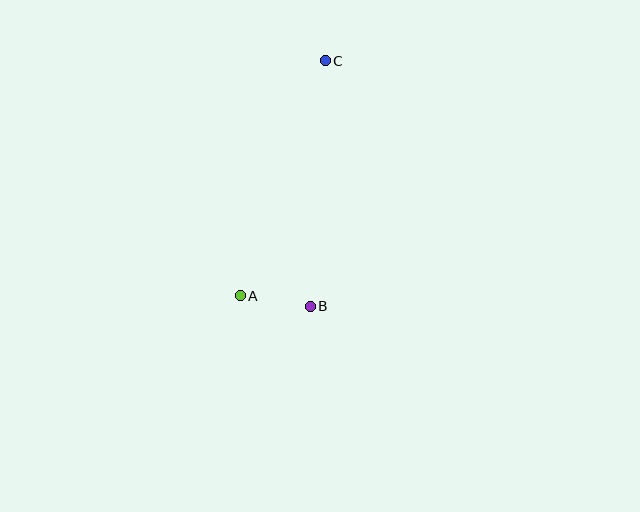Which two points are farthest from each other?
Points A and C are farthest from each other.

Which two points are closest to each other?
Points A and B are closest to each other.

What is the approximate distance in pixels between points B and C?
The distance between B and C is approximately 246 pixels.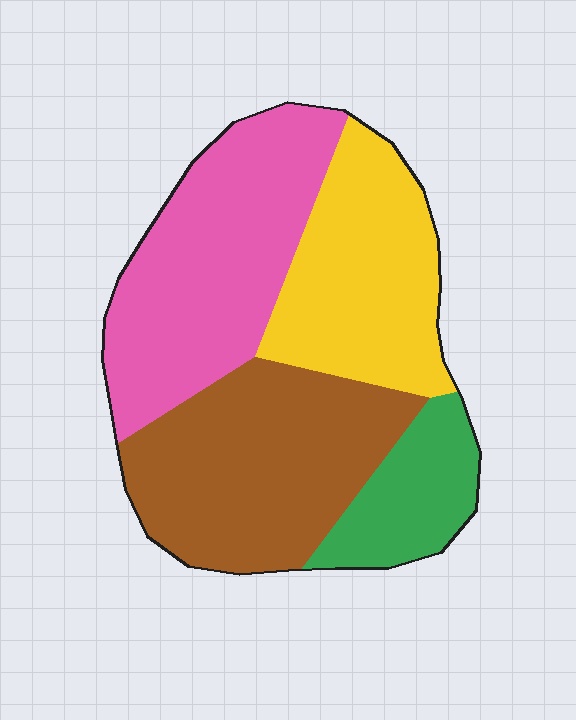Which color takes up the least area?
Green, at roughly 10%.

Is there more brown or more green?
Brown.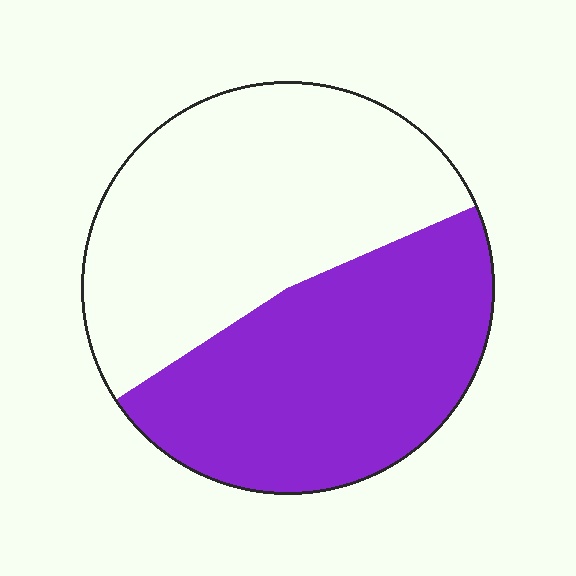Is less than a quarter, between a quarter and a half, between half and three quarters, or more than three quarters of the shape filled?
Between a quarter and a half.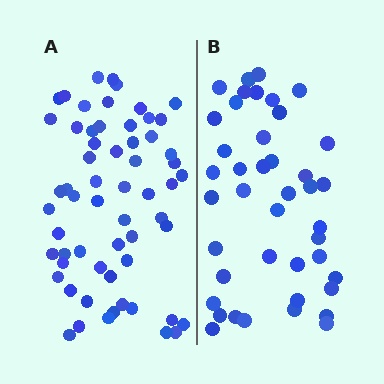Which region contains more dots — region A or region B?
Region A (the left region) has more dots.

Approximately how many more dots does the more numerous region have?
Region A has approximately 20 more dots than region B.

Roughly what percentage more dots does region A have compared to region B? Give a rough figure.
About 45% more.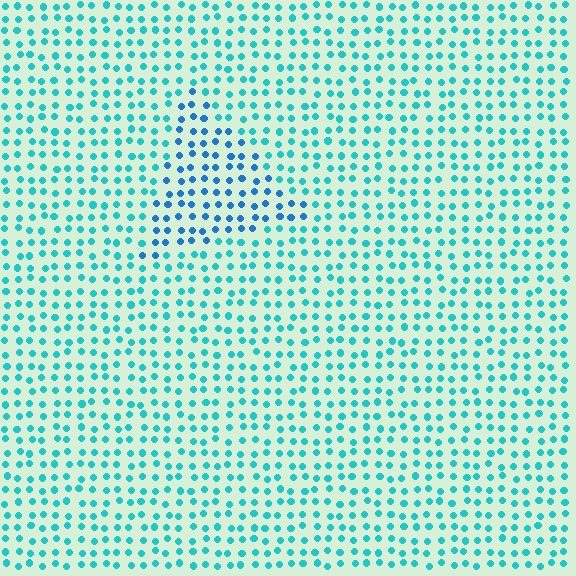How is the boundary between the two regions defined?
The boundary is defined purely by a slight shift in hue (about 29 degrees). Spacing, size, and orientation are identical on both sides.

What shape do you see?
I see a triangle.